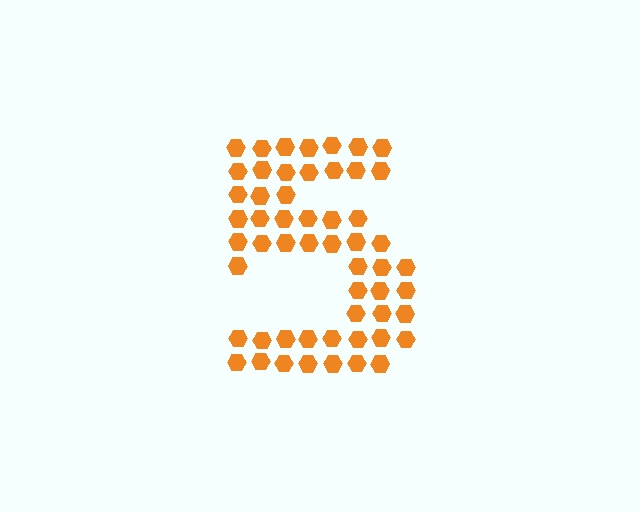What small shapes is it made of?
It is made of small hexagons.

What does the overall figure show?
The overall figure shows the digit 5.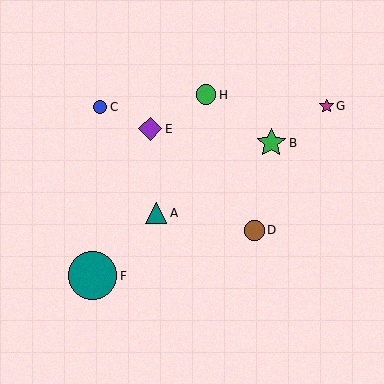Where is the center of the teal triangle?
The center of the teal triangle is at (156, 213).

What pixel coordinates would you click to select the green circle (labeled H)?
Click at (206, 95) to select the green circle H.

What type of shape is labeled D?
Shape D is a brown circle.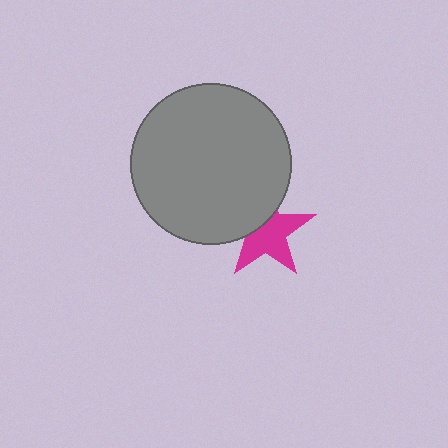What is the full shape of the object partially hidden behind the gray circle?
The partially hidden object is a magenta star.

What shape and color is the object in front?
The object in front is a gray circle.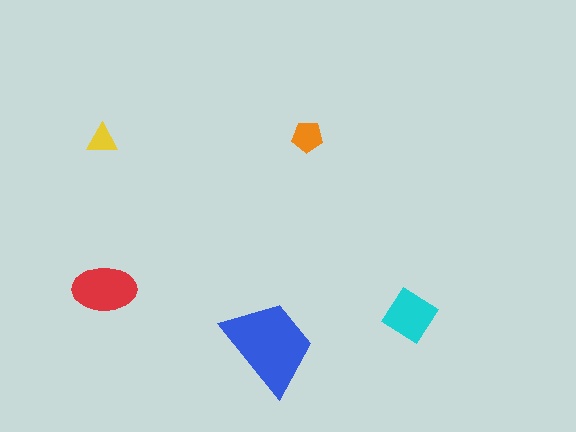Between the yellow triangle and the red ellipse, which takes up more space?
The red ellipse.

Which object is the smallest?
The yellow triangle.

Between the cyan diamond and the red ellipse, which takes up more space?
The red ellipse.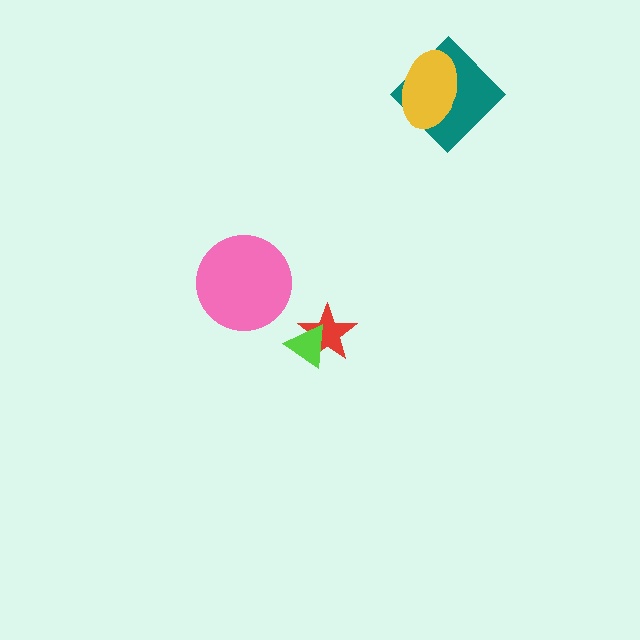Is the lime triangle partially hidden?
No, no other shape covers it.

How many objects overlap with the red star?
1 object overlaps with the red star.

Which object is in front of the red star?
The lime triangle is in front of the red star.